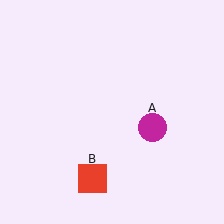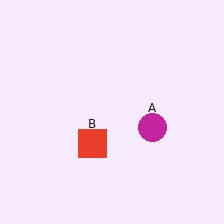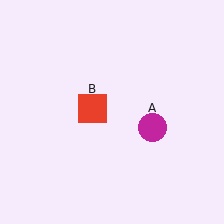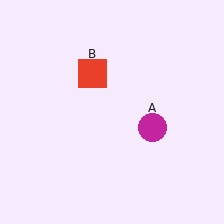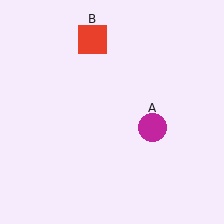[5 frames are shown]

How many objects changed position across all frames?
1 object changed position: red square (object B).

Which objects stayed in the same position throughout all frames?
Magenta circle (object A) remained stationary.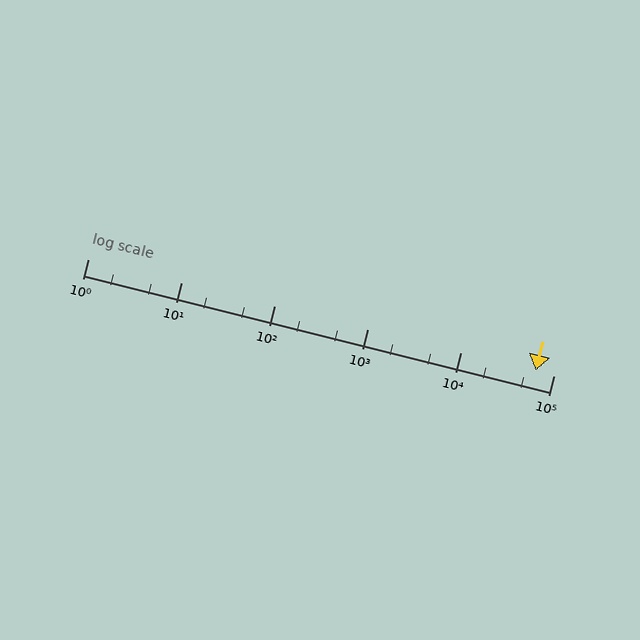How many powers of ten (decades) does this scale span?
The scale spans 5 decades, from 1 to 100000.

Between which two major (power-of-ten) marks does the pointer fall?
The pointer is between 10000 and 100000.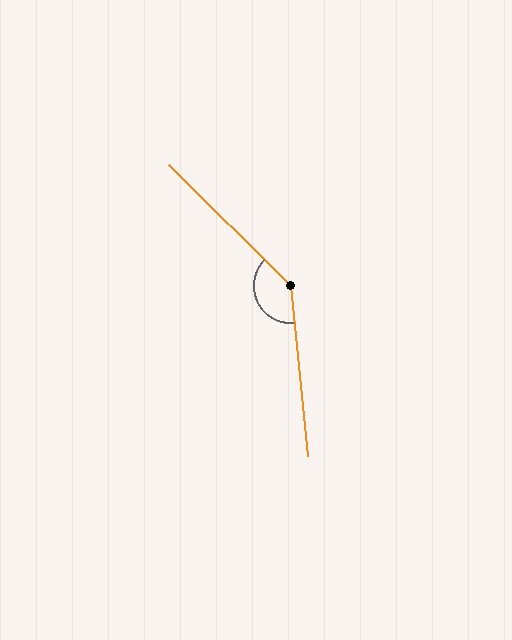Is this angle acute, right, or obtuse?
It is obtuse.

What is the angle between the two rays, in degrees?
Approximately 140 degrees.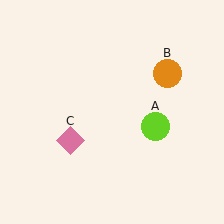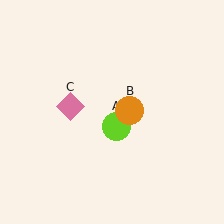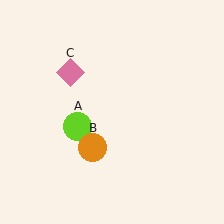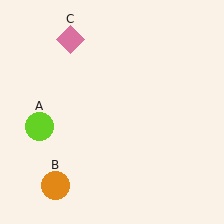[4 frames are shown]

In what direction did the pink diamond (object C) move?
The pink diamond (object C) moved up.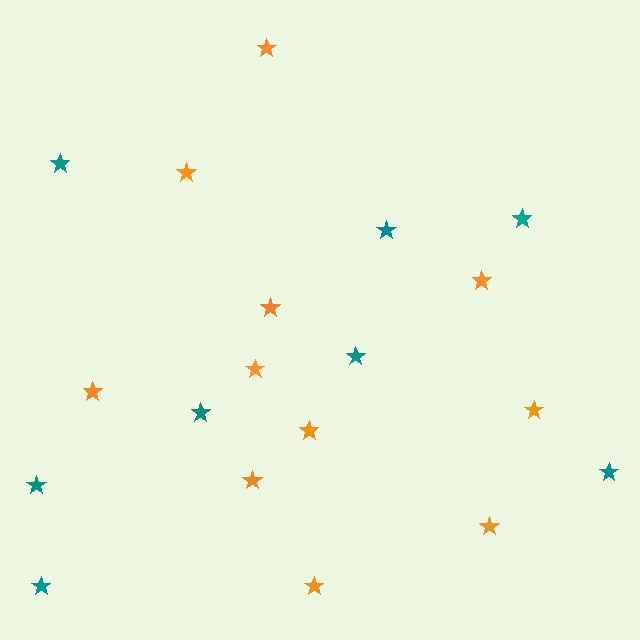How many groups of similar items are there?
There are 2 groups: one group of teal stars (8) and one group of orange stars (11).